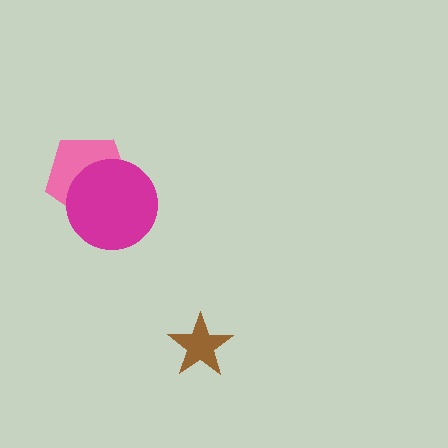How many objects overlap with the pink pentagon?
1 object overlaps with the pink pentagon.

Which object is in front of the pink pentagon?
The magenta circle is in front of the pink pentagon.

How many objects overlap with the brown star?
0 objects overlap with the brown star.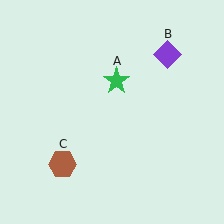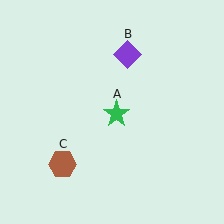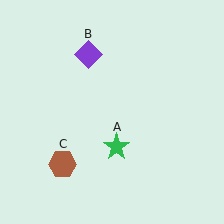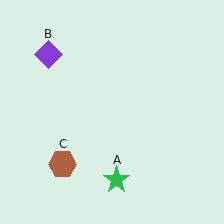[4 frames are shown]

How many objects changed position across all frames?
2 objects changed position: green star (object A), purple diamond (object B).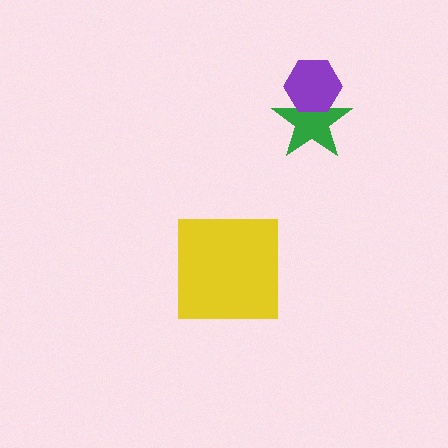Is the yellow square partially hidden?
No, no other shape covers it.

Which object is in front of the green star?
The purple hexagon is in front of the green star.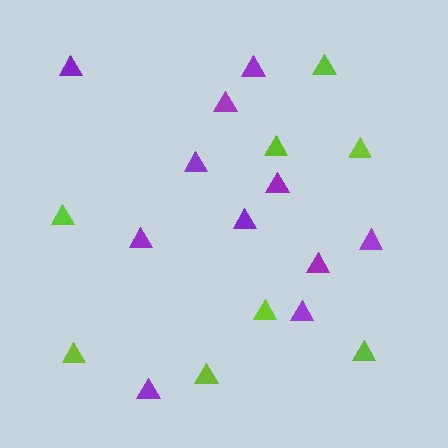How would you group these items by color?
There are 2 groups: one group of purple triangles (11) and one group of lime triangles (8).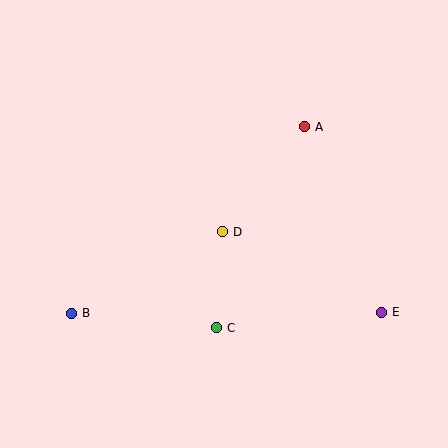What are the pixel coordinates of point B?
Point B is at (71, 313).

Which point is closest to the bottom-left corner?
Point B is closest to the bottom-left corner.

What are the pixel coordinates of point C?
Point C is at (216, 328).